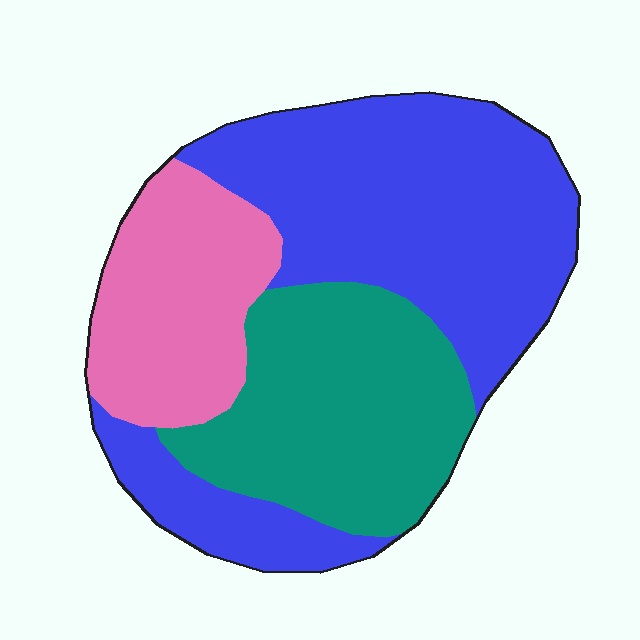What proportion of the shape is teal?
Teal takes up about one third (1/3) of the shape.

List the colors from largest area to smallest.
From largest to smallest: blue, teal, pink.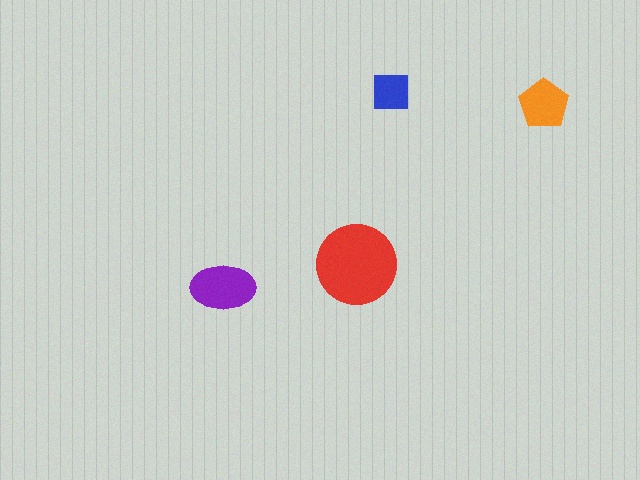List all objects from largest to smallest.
The red circle, the purple ellipse, the orange pentagon, the blue square.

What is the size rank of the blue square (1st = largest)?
4th.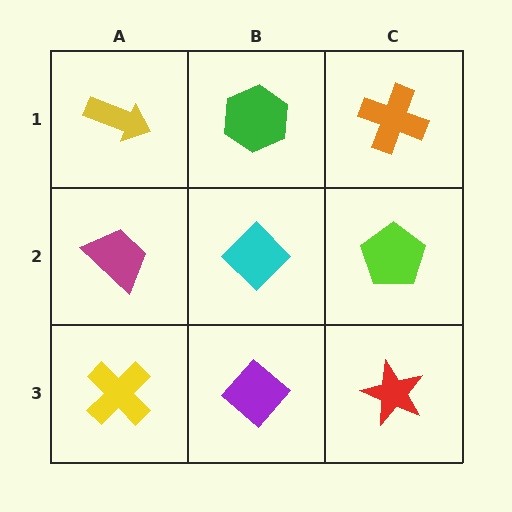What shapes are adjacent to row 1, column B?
A cyan diamond (row 2, column B), a yellow arrow (row 1, column A), an orange cross (row 1, column C).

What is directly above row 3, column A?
A magenta trapezoid.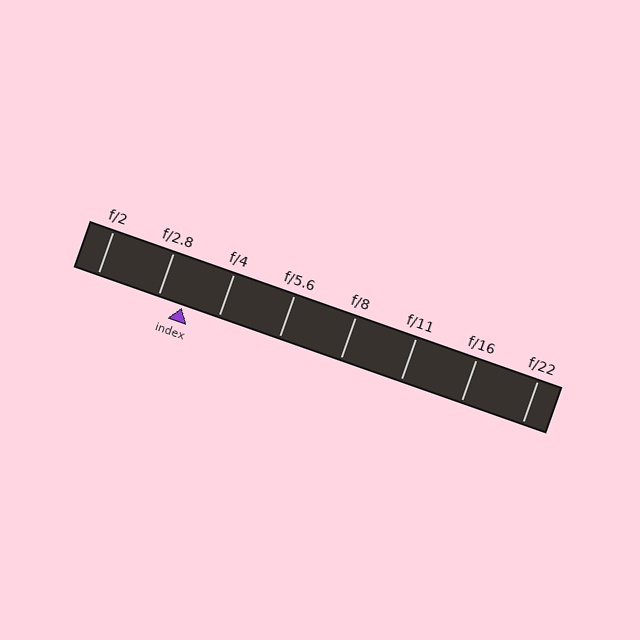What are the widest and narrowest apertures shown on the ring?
The widest aperture shown is f/2 and the narrowest is f/22.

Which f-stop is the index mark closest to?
The index mark is closest to f/2.8.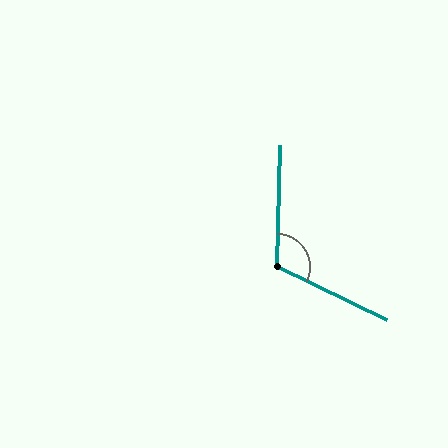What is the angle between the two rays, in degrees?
Approximately 114 degrees.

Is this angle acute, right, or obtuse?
It is obtuse.